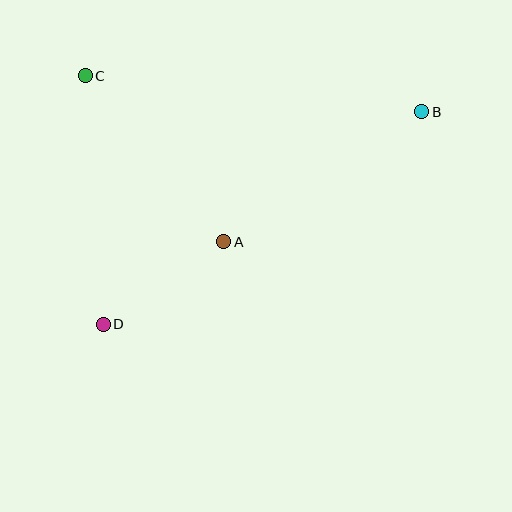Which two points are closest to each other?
Points A and D are closest to each other.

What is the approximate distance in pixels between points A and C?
The distance between A and C is approximately 216 pixels.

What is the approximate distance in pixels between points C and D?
The distance between C and D is approximately 249 pixels.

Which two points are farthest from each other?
Points B and D are farthest from each other.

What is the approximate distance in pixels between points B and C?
The distance between B and C is approximately 338 pixels.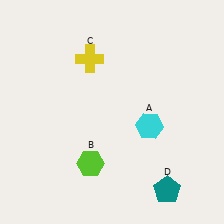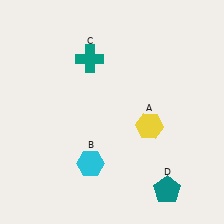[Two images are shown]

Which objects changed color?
A changed from cyan to yellow. B changed from lime to cyan. C changed from yellow to teal.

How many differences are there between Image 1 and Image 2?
There are 3 differences between the two images.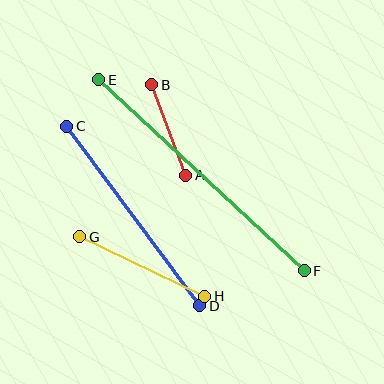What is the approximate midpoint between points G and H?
The midpoint is at approximately (142, 266) pixels.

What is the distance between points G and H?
The distance is approximately 138 pixels.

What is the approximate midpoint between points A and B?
The midpoint is at approximately (169, 130) pixels.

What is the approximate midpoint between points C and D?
The midpoint is at approximately (133, 216) pixels.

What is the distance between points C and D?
The distance is approximately 223 pixels.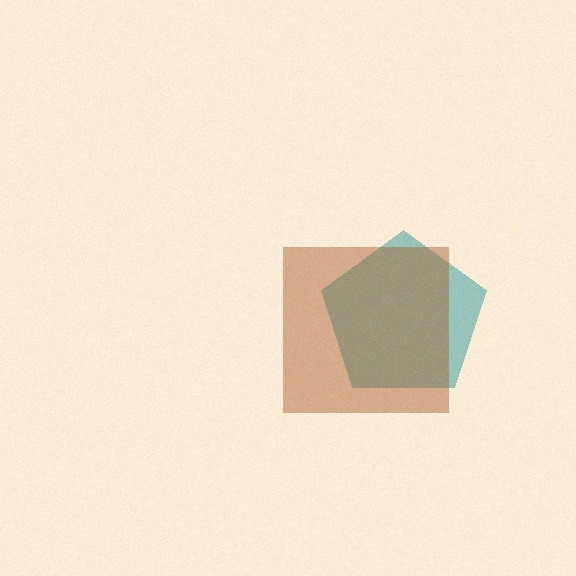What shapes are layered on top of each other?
The layered shapes are: a teal pentagon, a brown square.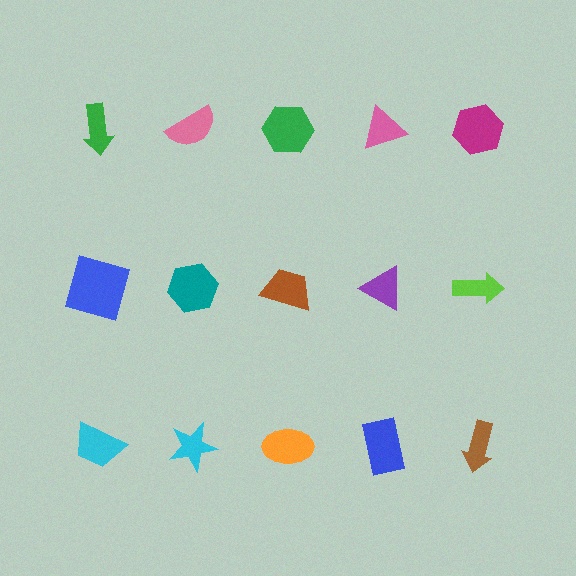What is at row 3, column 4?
A blue rectangle.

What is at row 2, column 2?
A teal hexagon.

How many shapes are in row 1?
5 shapes.